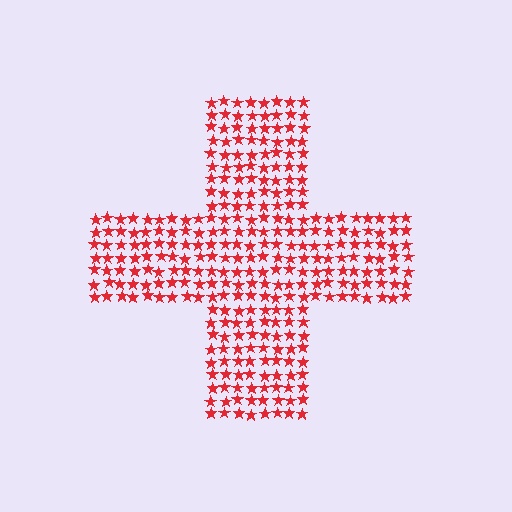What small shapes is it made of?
It is made of small stars.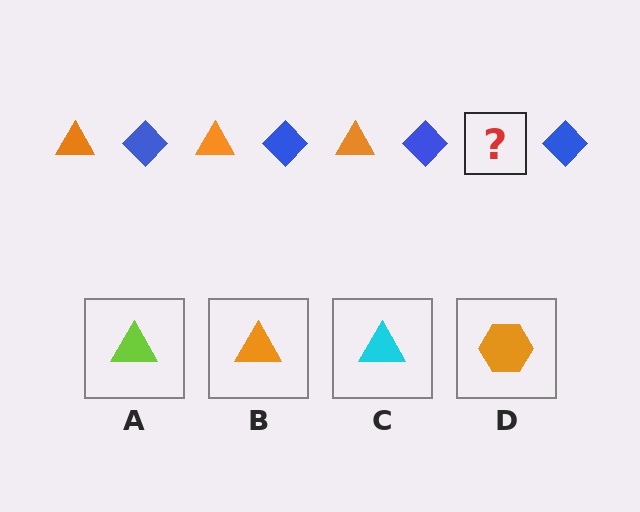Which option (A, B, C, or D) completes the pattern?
B.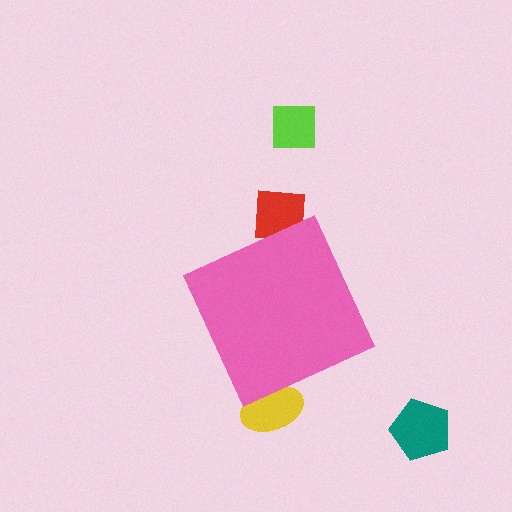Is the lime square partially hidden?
No, the lime square is fully visible.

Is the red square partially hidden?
Yes, the red square is partially hidden behind the pink diamond.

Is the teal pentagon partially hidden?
No, the teal pentagon is fully visible.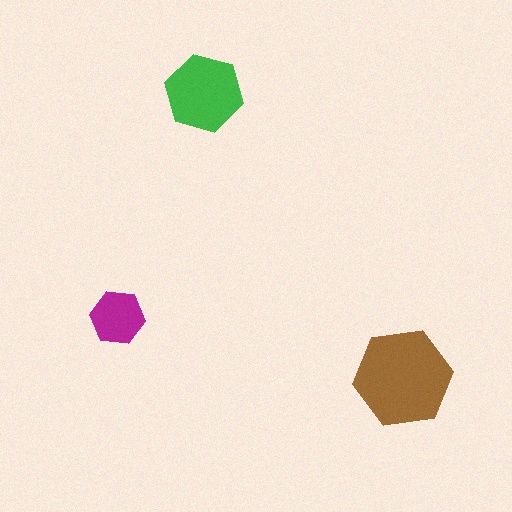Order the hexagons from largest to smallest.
the brown one, the green one, the magenta one.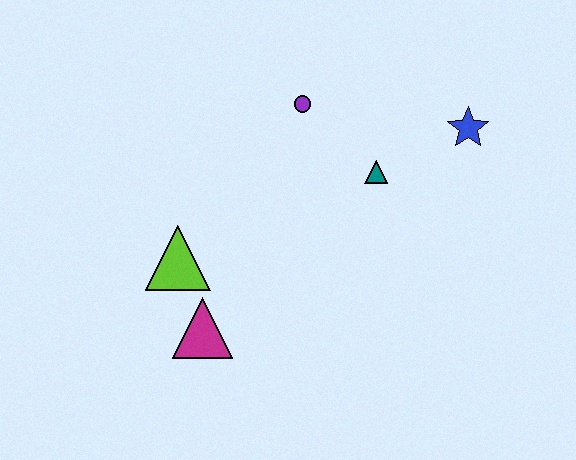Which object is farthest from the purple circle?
The magenta triangle is farthest from the purple circle.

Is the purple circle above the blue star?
Yes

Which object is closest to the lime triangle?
The magenta triangle is closest to the lime triangle.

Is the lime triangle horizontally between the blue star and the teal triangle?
No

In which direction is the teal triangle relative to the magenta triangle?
The teal triangle is to the right of the magenta triangle.